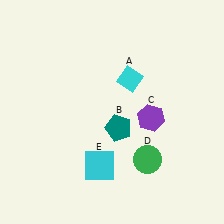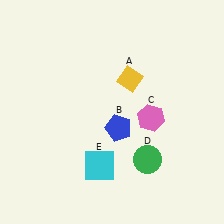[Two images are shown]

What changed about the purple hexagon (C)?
In Image 1, C is purple. In Image 2, it changed to pink.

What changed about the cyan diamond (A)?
In Image 1, A is cyan. In Image 2, it changed to yellow.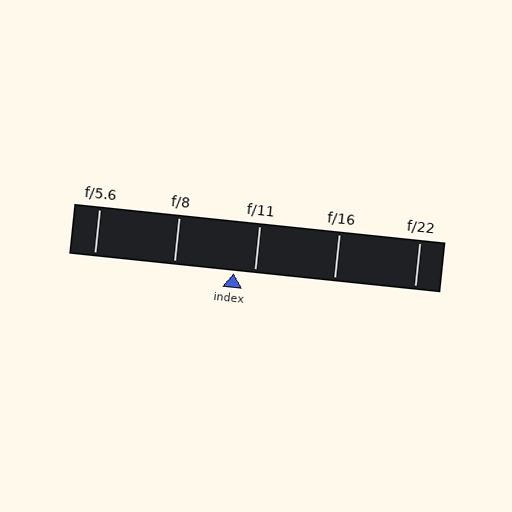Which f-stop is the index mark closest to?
The index mark is closest to f/11.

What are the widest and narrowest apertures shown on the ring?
The widest aperture shown is f/5.6 and the narrowest is f/22.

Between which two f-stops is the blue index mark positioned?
The index mark is between f/8 and f/11.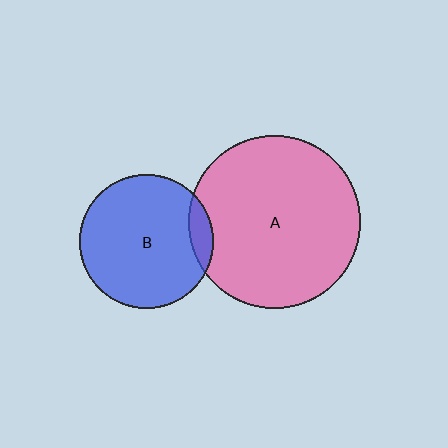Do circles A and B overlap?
Yes.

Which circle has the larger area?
Circle A (pink).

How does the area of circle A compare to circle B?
Approximately 1.7 times.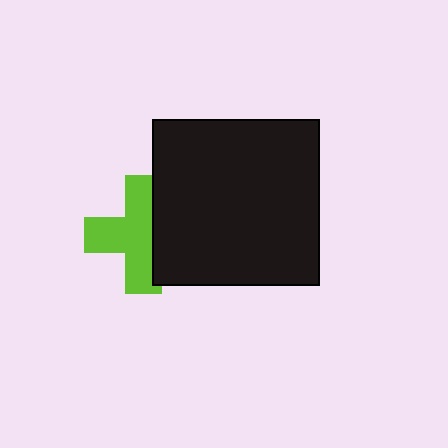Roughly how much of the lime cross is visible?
About half of it is visible (roughly 64%).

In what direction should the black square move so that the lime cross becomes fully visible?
The black square should move right. That is the shortest direction to clear the overlap and leave the lime cross fully visible.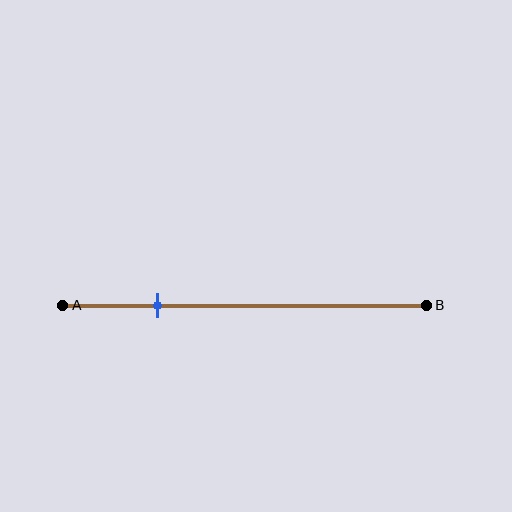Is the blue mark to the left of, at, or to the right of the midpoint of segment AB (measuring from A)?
The blue mark is to the left of the midpoint of segment AB.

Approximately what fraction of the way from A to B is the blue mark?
The blue mark is approximately 25% of the way from A to B.